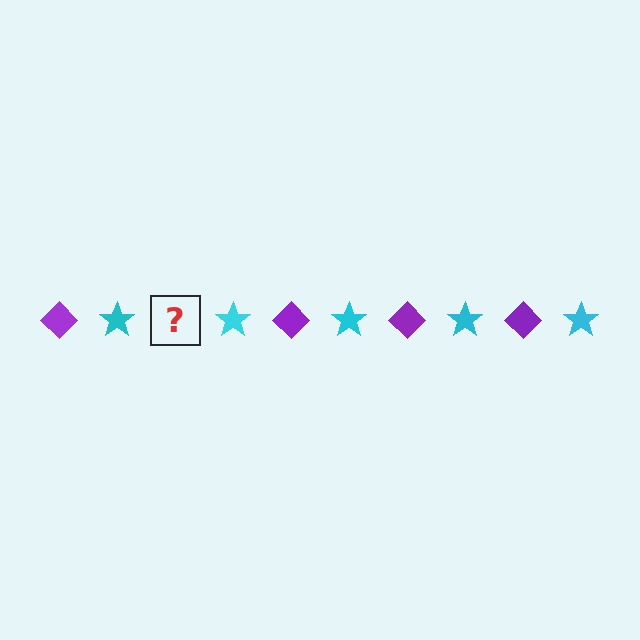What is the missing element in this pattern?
The missing element is a purple diamond.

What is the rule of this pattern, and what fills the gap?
The rule is that the pattern alternates between purple diamond and cyan star. The gap should be filled with a purple diamond.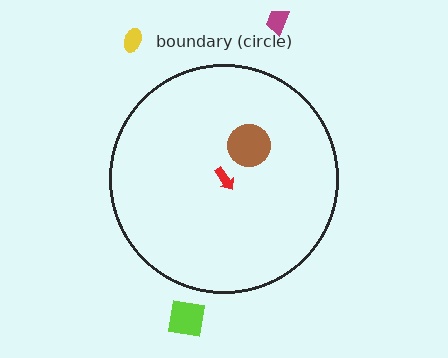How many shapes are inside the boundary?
2 inside, 3 outside.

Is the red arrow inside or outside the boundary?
Inside.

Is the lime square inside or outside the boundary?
Outside.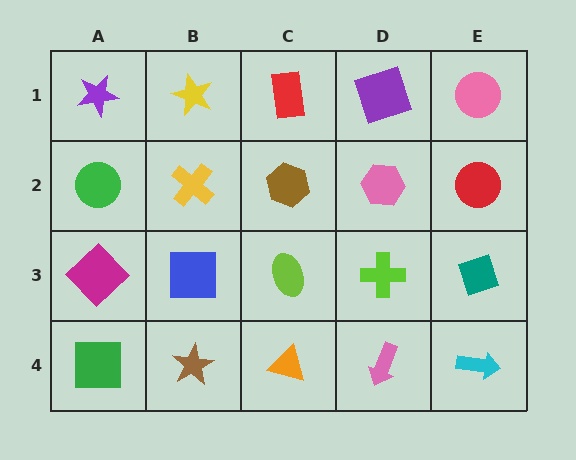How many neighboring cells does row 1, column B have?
3.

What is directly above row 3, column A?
A green circle.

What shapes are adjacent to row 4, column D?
A lime cross (row 3, column D), an orange triangle (row 4, column C), a cyan arrow (row 4, column E).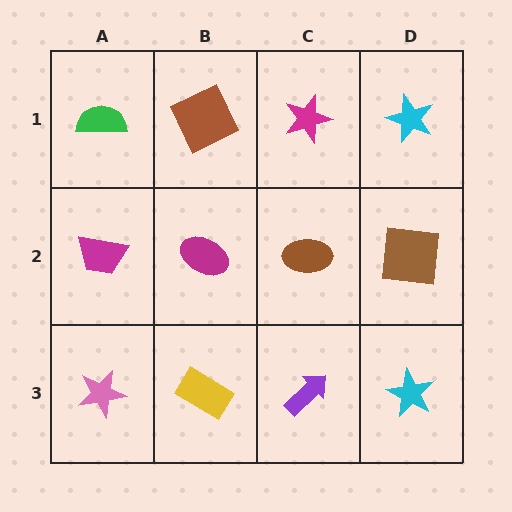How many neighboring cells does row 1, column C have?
3.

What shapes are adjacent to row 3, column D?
A brown square (row 2, column D), a purple arrow (row 3, column C).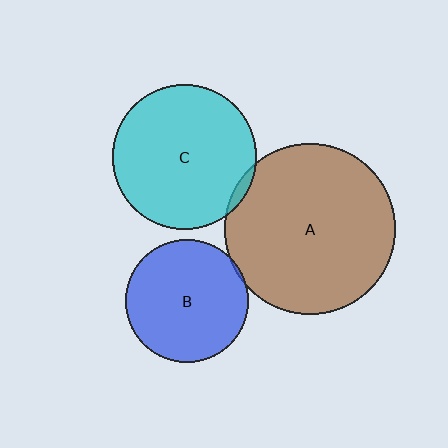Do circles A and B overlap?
Yes.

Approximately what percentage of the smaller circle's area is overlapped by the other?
Approximately 5%.